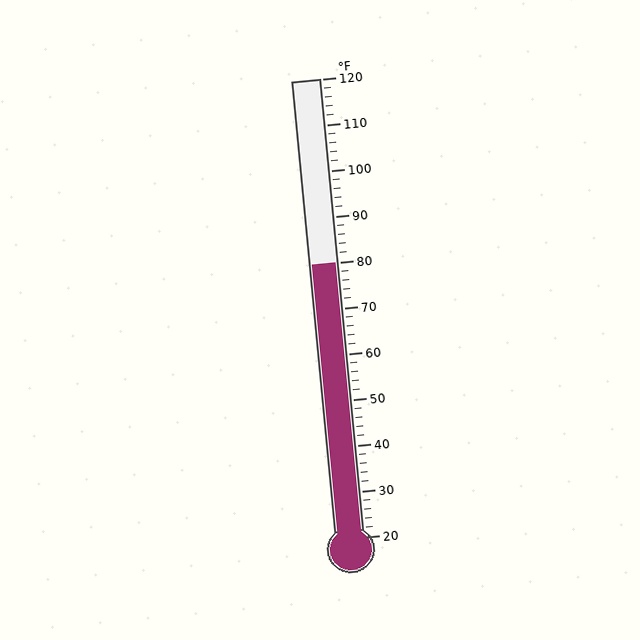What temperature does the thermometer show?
The thermometer shows approximately 80°F.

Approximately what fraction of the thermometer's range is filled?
The thermometer is filled to approximately 60% of its range.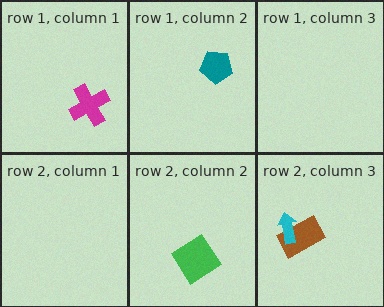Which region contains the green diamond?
The row 2, column 2 region.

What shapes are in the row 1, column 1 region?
The magenta cross.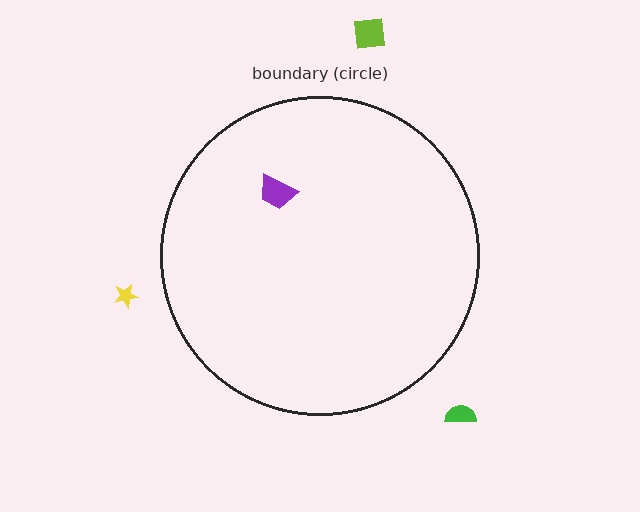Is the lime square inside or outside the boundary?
Outside.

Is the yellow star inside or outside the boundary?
Outside.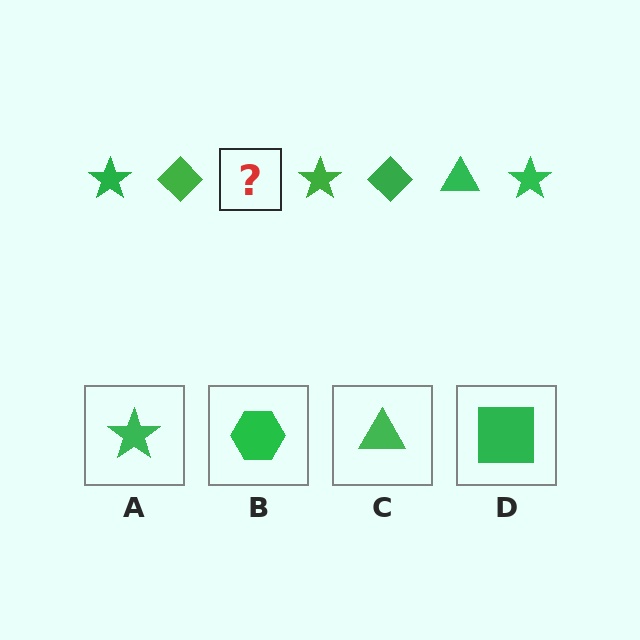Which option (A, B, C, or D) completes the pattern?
C.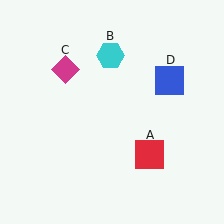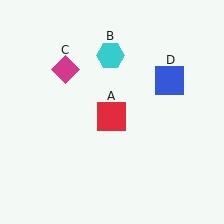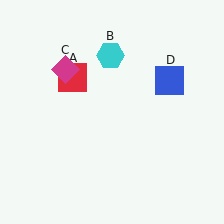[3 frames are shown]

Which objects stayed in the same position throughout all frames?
Cyan hexagon (object B) and magenta diamond (object C) and blue square (object D) remained stationary.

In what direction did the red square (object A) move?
The red square (object A) moved up and to the left.